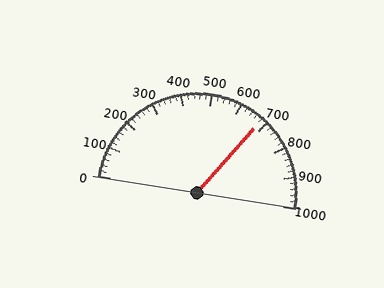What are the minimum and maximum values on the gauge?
The gauge ranges from 0 to 1000.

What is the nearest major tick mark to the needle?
The nearest major tick mark is 700.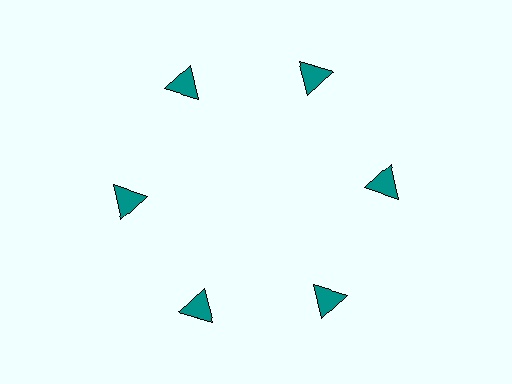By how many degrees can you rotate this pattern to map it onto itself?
The pattern maps onto itself every 60 degrees of rotation.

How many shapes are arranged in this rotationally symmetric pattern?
There are 6 shapes, arranged in 6 groups of 1.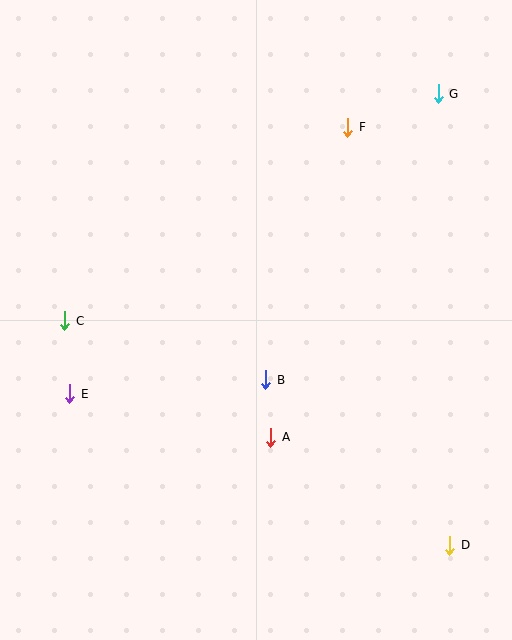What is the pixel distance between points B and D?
The distance between B and D is 248 pixels.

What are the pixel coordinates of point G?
Point G is at (438, 94).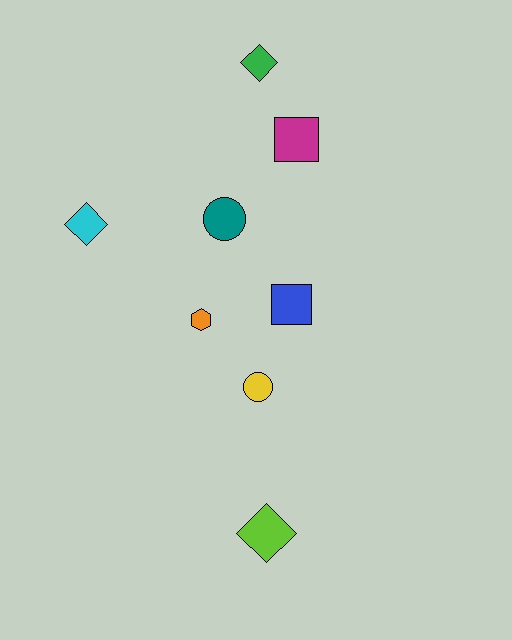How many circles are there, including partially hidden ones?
There are 2 circles.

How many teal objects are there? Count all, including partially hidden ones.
There is 1 teal object.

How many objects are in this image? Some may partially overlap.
There are 8 objects.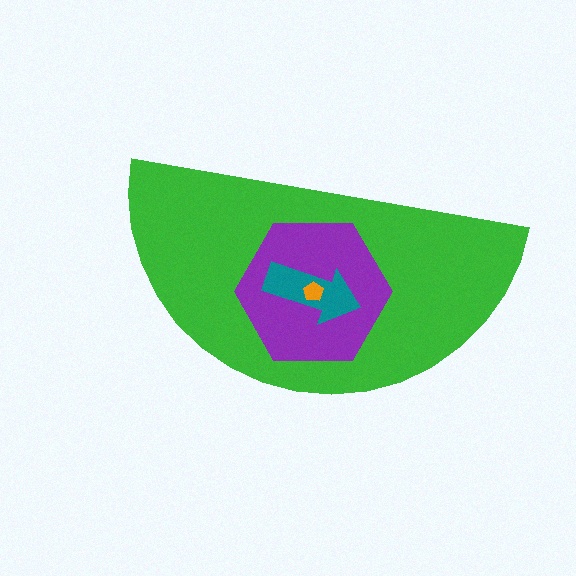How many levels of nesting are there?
4.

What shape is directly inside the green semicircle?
The purple hexagon.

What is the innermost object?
The orange pentagon.